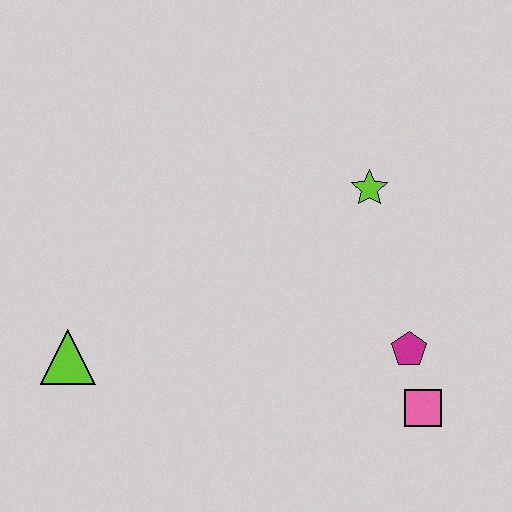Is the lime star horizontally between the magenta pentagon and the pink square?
No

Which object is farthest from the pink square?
The lime triangle is farthest from the pink square.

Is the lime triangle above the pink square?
Yes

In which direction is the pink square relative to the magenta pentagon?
The pink square is below the magenta pentagon.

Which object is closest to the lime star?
The magenta pentagon is closest to the lime star.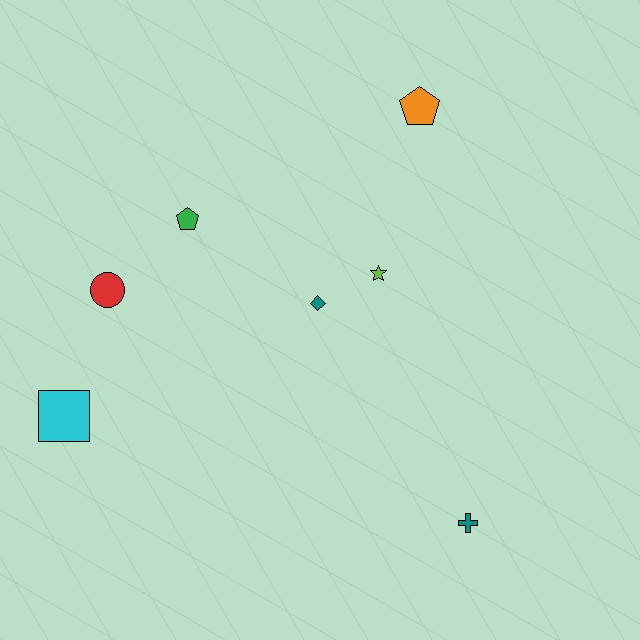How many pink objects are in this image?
There are no pink objects.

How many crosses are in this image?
There is 1 cross.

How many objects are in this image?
There are 7 objects.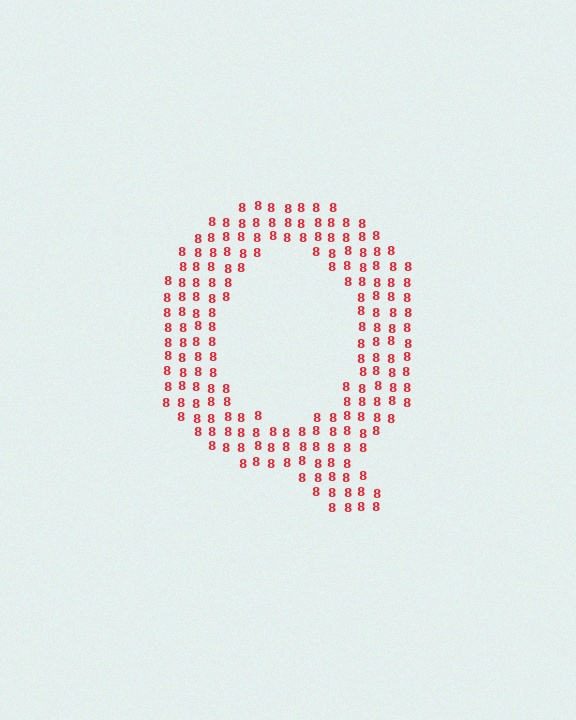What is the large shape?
The large shape is the letter Q.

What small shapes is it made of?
It is made of small digit 8's.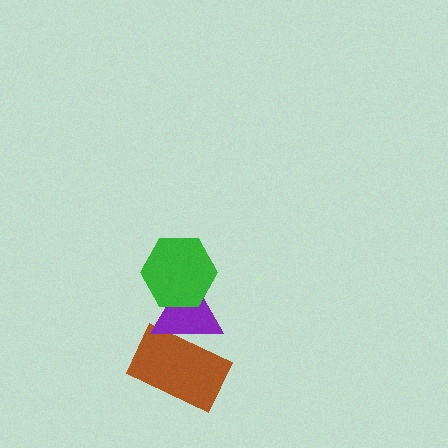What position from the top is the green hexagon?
The green hexagon is 1st from the top.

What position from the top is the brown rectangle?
The brown rectangle is 3rd from the top.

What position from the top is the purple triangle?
The purple triangle is 2nd from the top.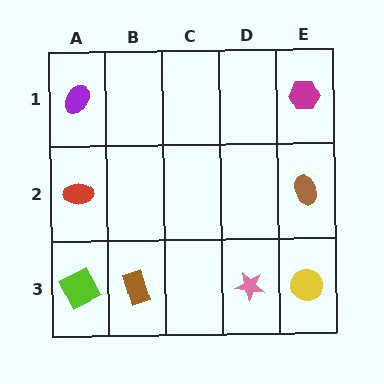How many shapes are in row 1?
2 shapes.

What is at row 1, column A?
A purple ellipse.